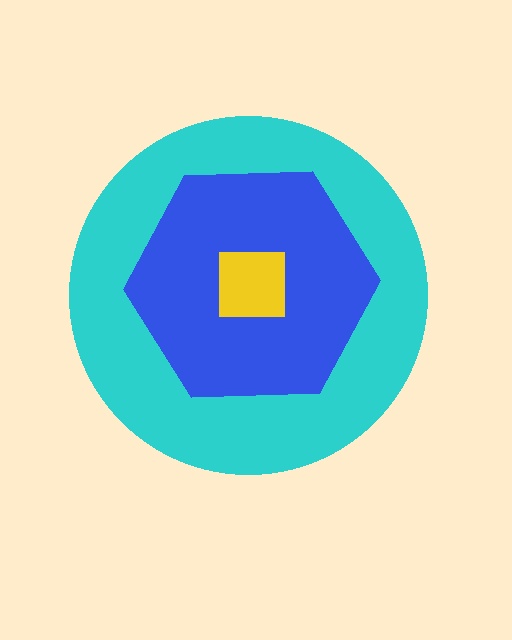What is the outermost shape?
The cyan circle.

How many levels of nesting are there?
3.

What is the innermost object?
The yellow square.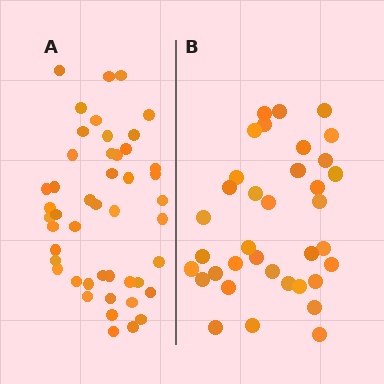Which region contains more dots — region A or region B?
Region A (the left region) has more dots.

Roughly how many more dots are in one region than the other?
Region A has roughly 12 or so more dots than region B.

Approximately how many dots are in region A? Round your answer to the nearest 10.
About 50 dots. (The exact count is 47, which rounds to 50.)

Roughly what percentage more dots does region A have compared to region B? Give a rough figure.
About 30% more.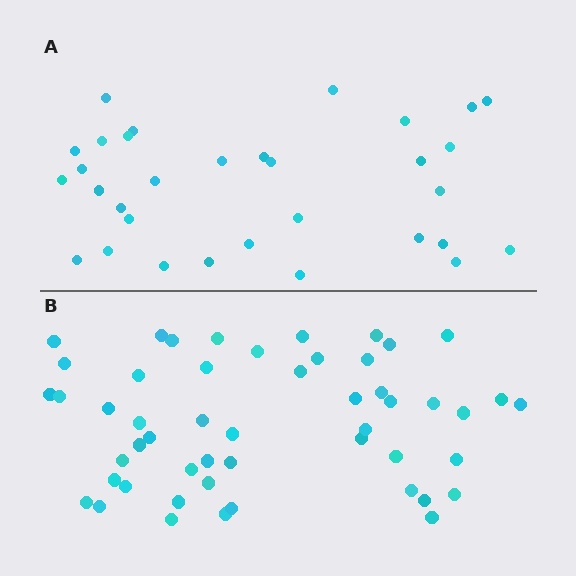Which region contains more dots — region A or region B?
Region B (the bottom region) has more dots.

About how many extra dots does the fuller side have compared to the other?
Region B has approximately 20 more dots than region A.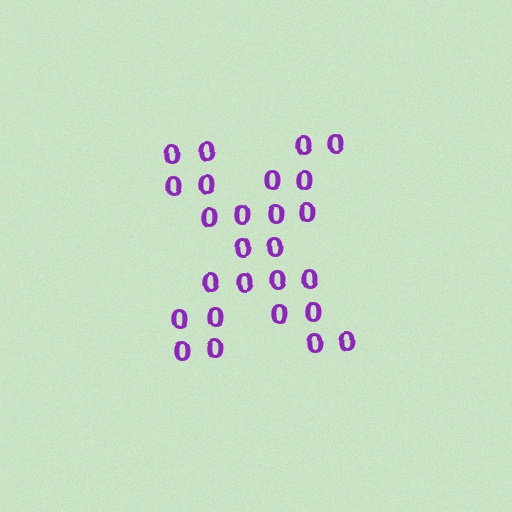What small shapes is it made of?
It is made of small digit 0's.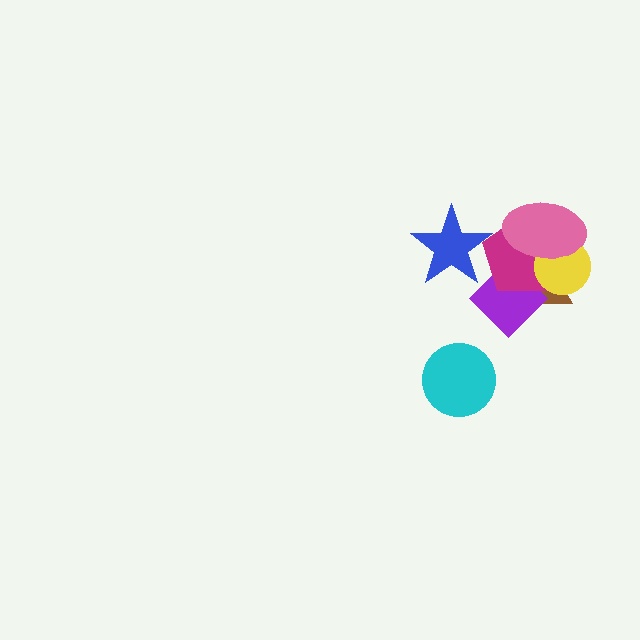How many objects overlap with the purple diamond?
2 objects overlap with the purple diamond.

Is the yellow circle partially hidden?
Yes, it is partially covered by another shape.